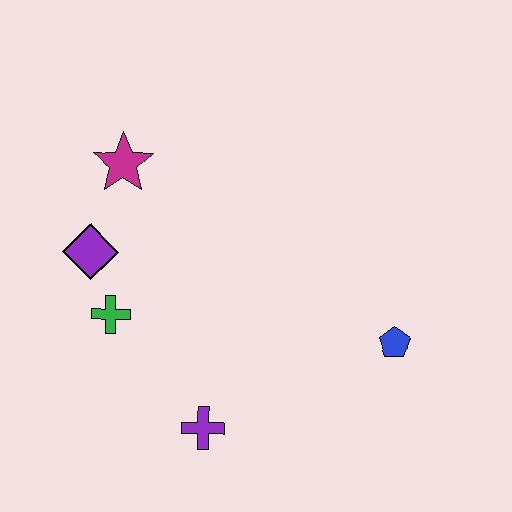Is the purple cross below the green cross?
Yes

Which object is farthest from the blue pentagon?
The magenta star is farthest from the blue pentagon.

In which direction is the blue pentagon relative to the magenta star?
The blue pentagon is to the right of the magenta star.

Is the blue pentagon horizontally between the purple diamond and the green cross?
No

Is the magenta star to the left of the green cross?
No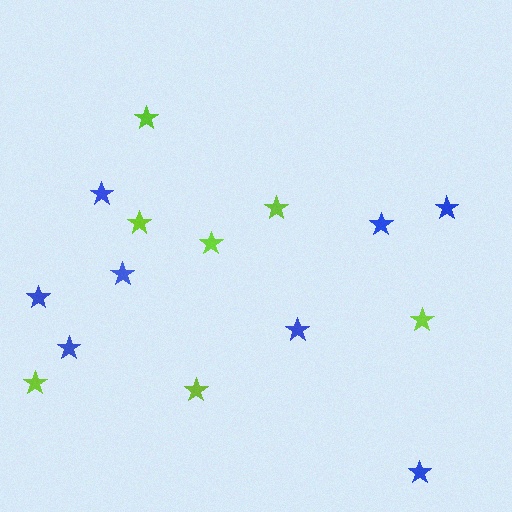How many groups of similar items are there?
There are 2 groups: one group of lime stars (7) and one group of blue stars (8).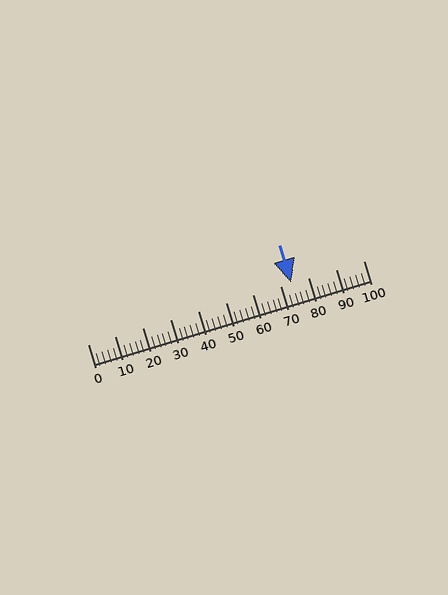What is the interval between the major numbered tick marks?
The major tick marks are spaced 10 units apart.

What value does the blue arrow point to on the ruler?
The blue arrow points to approximately 74.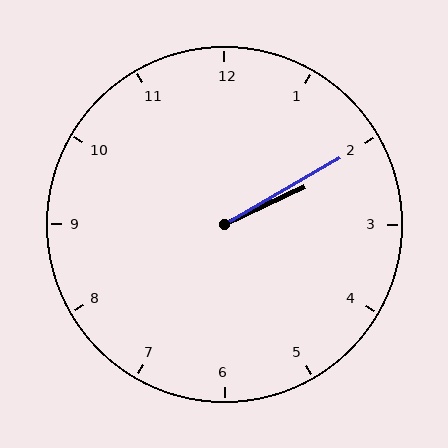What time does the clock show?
2:10.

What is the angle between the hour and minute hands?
Approximately 5 degrees.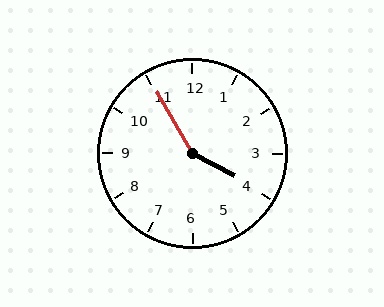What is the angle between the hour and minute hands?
Approximately 148 degrees.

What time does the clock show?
3:55.